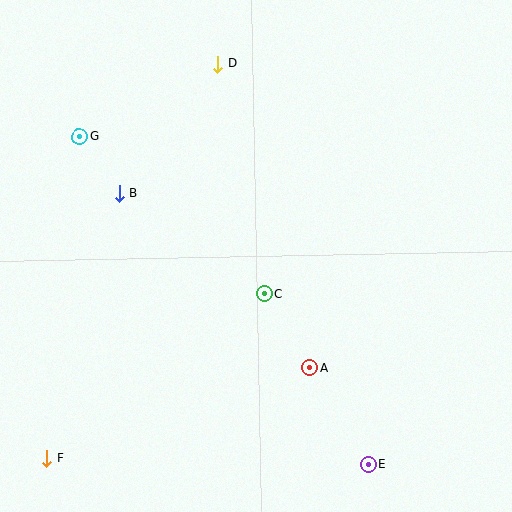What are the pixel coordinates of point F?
Point F is at (47, 458).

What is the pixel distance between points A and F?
The distance between A and F is 278 pixels.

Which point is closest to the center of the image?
Point C at (264, 294) is closest to the center.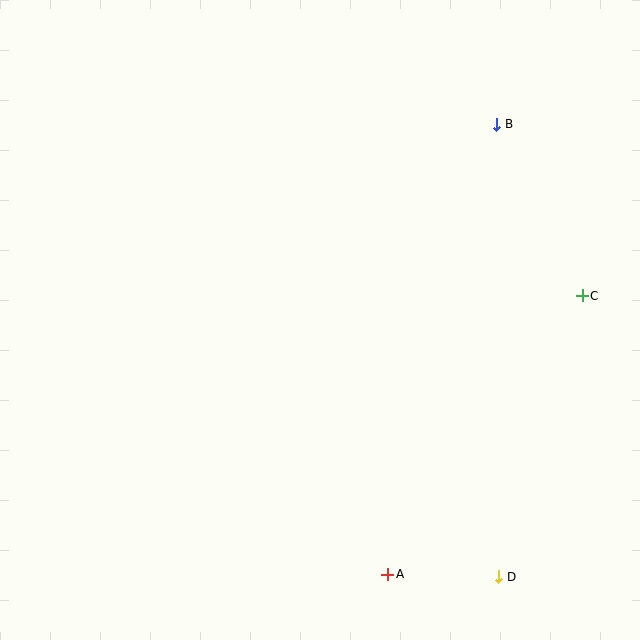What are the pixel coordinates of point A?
Point A is at (388, 574).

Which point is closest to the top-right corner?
Point B is closest to the top-right corner.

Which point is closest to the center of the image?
Point A at (388, 574) is closest to the center.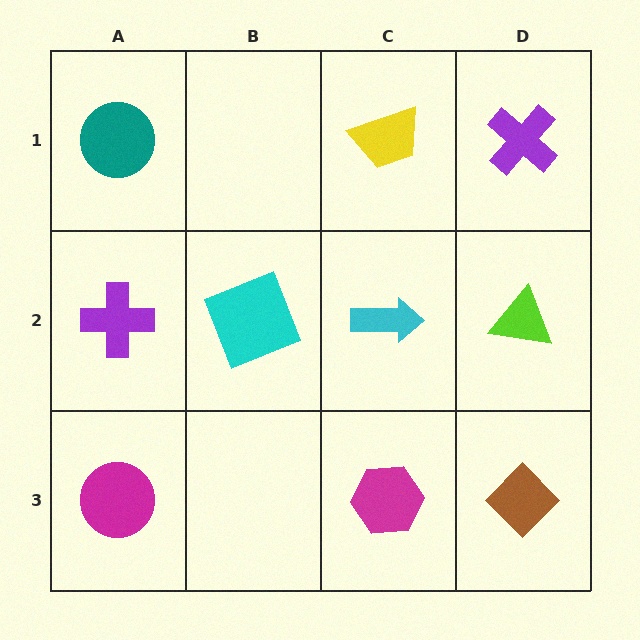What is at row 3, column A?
A magenta circle.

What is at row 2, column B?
A cyan square.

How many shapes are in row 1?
3 shapes.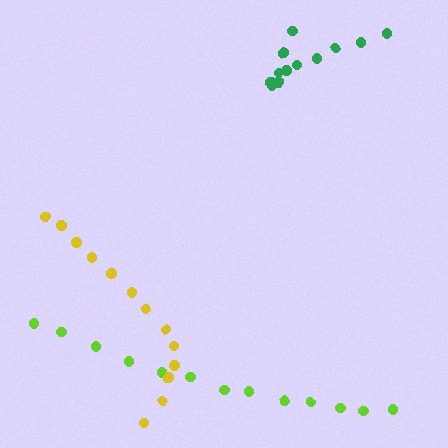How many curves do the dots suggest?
There are 3 distinct paths.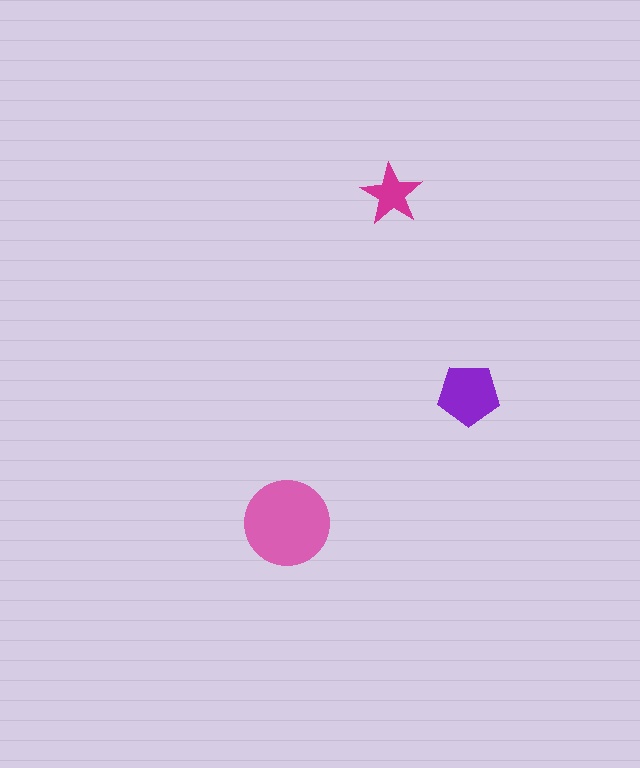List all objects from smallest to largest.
The magenta star, the purple pentagon, the pink circle.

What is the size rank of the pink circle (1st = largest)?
1st.